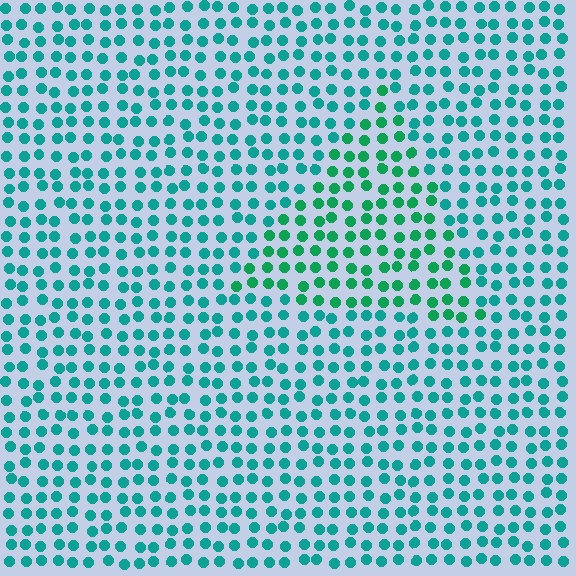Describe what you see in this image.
The image is filled with small teal elements in a uniform arrangement. A triangle-shaped region is visible where the elements are tinted to a slightly different hue, forming a subtle color boundary.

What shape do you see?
I see a triangle.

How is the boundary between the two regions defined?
The boundary is defined purely by a slight shift in hue (about 26 degrees). Spacing, size, and orientation are identical on both sides.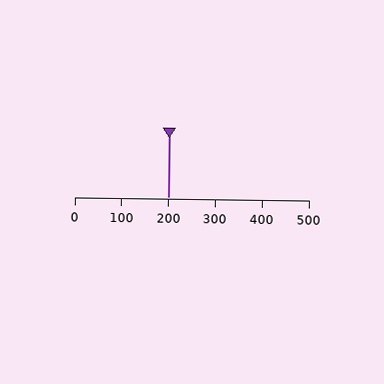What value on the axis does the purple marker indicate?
The marker indicates approximately 200.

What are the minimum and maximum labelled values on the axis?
The axis runs from 0 to 500.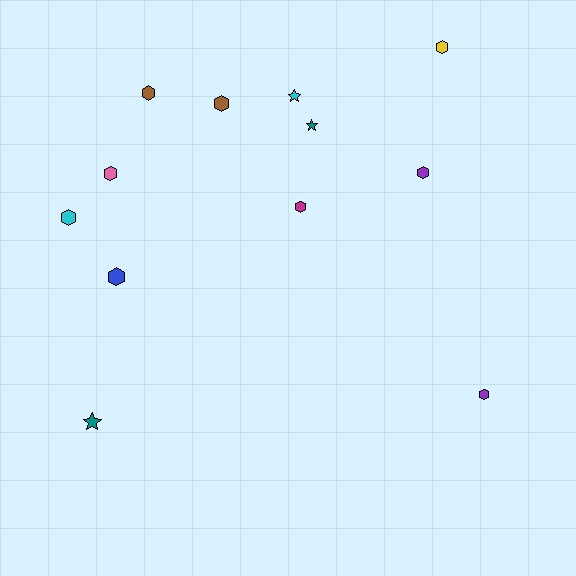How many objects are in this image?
There are 12 objects.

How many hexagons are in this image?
There are 9 hexagons.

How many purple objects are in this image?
There are 2 purple objects.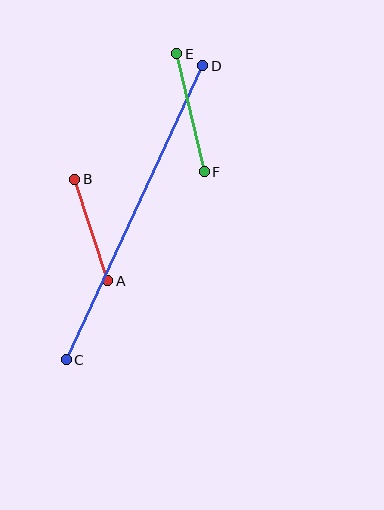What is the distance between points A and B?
The distance is approximately 107 pixels.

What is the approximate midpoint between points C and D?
The midpoint is at approximately (135, 213) pixels.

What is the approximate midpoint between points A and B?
The midpoint is at approximately (91, 230) pixels.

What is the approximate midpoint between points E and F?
The midpoint is at approximately (190, 113) pixels.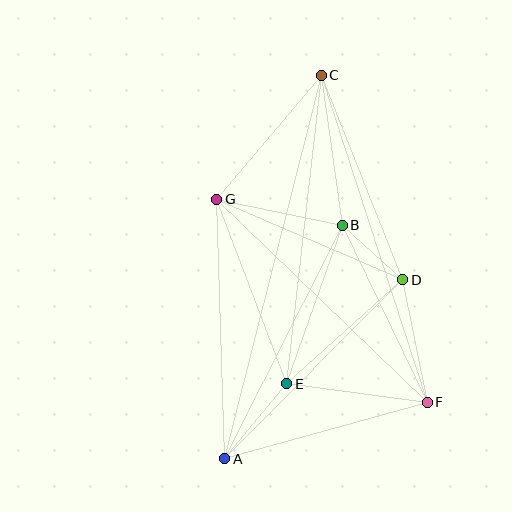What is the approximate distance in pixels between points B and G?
The distance between B and G is approximately 128 pixels.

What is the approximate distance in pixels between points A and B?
The distance between A and B is approximately 261 pixels.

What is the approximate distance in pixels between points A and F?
The distance between A and F is approximately 210 pixels.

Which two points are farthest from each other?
Points A and C are farthest from each other.